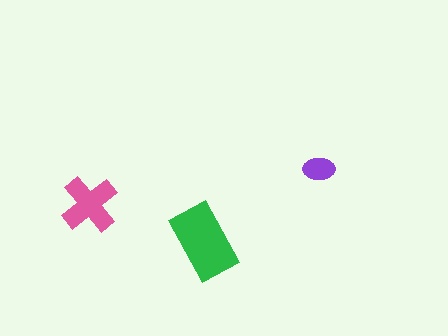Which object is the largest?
The green rectangle.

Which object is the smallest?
The purple ellipse.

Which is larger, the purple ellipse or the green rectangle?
The green rectangle.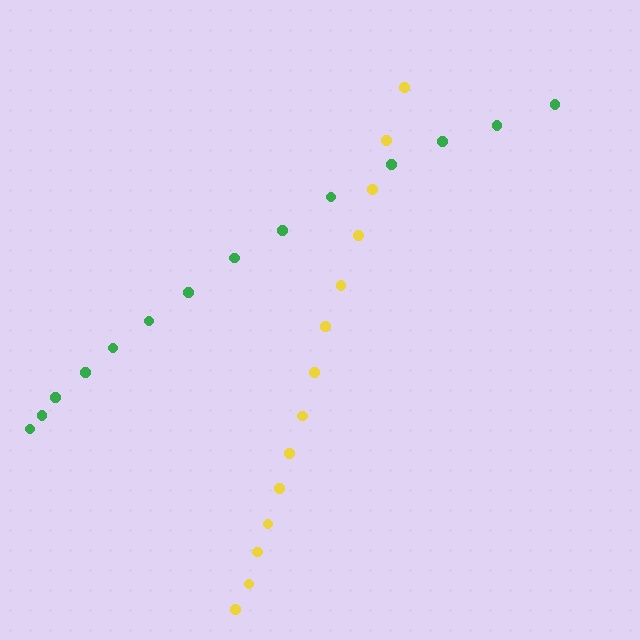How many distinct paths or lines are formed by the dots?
There are 2 distinct paths.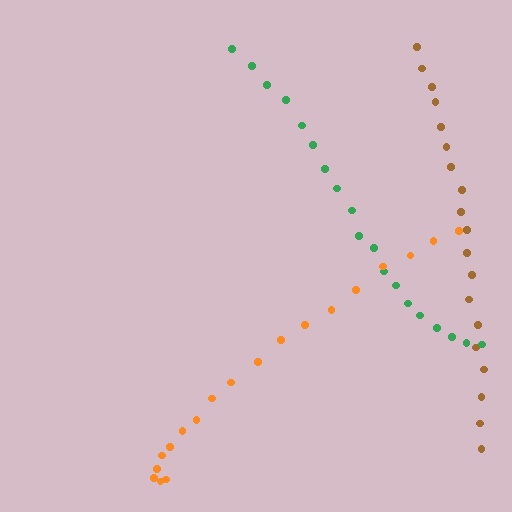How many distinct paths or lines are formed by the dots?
There are 3 distinct paths.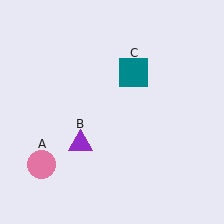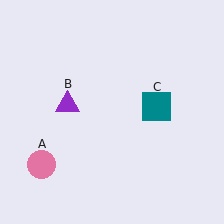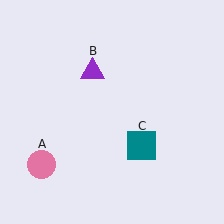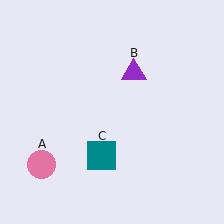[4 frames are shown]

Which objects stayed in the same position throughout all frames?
Pink circle (object A) remained stationary.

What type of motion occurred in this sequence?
The purple triangle (object B), teal square (object C) rotated clockwise around the center of the scene.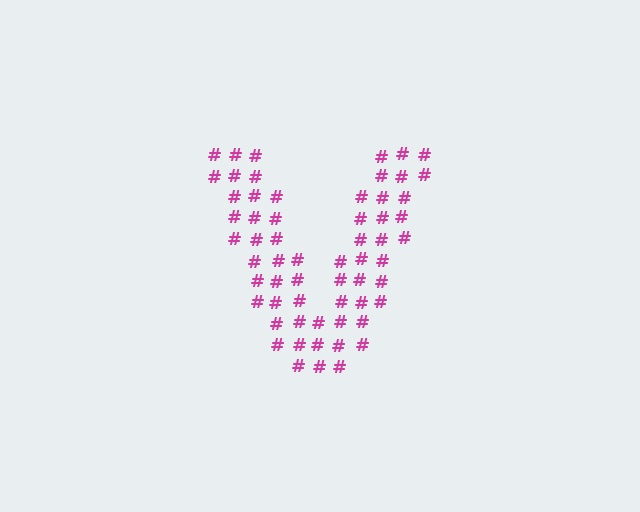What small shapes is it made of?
It is made of small hash symbols.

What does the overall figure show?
The overall figure shows the letter V.